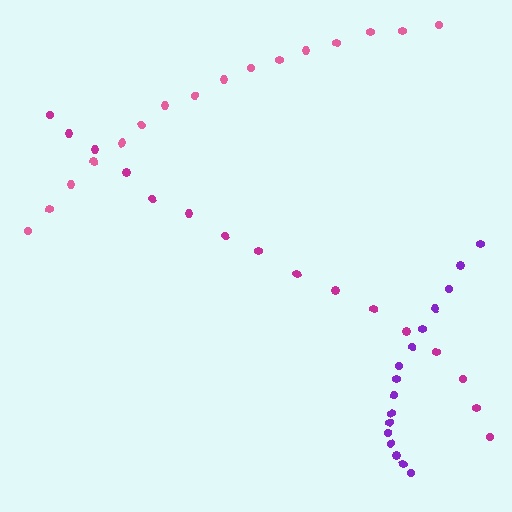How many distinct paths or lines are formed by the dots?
There are 3 distinct paths.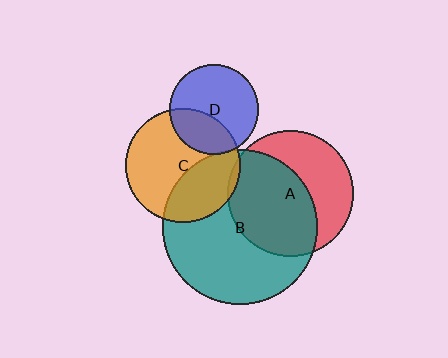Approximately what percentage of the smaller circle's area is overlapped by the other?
Approximately 5%.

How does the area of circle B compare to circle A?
Approximately 1.5 times.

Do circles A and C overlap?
Yes.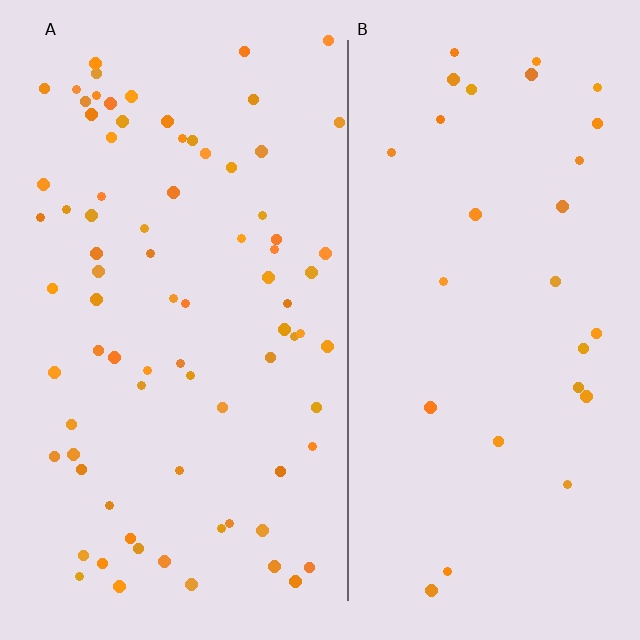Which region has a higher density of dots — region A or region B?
A (the left).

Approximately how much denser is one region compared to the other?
Approximately 2.8× — region A over region B.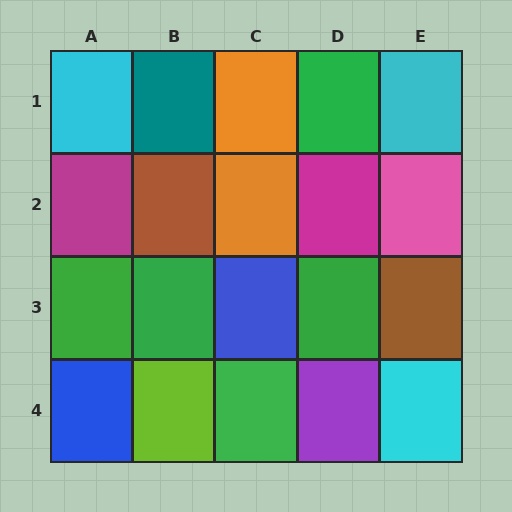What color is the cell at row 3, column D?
Green.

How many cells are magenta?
2 cells are magenta.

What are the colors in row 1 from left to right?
Cyan, teal, orange, green, cyan.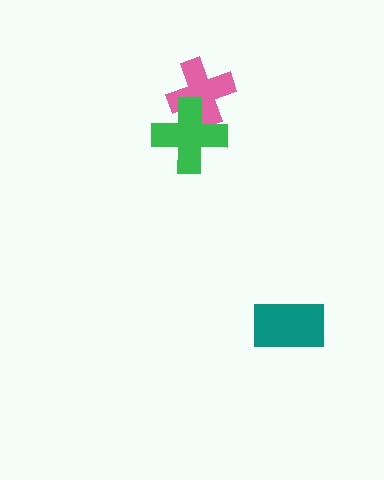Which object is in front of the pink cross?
The green cross is in front of the pink cross.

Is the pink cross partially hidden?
Yes, it is partially covered by another shape.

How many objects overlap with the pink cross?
1 object overlaps with the pink cross.